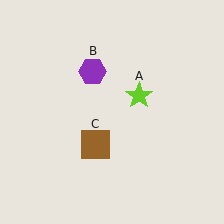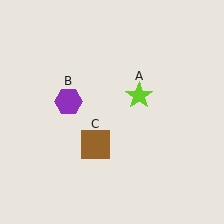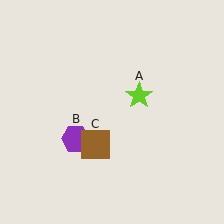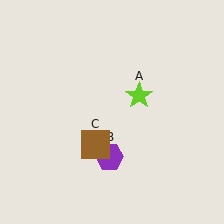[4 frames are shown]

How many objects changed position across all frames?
1 object changed position: purple hexagon (object B).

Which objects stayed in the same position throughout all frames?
Lime star (object A) and brown square (object C) remained stationary.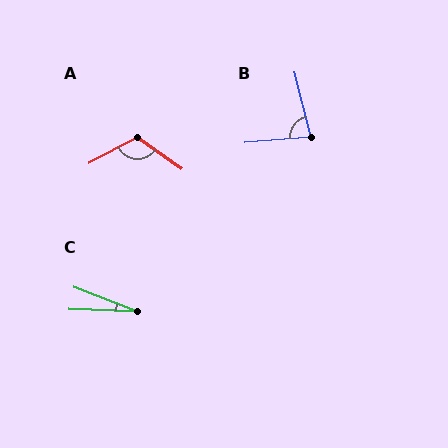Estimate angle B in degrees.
Approximately 80 degrees.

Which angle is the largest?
A, at approximately 117 degrees.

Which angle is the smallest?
C, at approximately 19 degrees.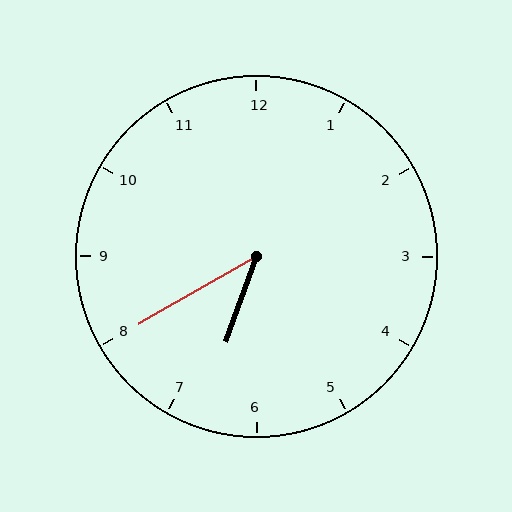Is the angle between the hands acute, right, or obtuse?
It is acute.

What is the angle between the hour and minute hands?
Approximately 40 degrees.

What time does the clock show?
6:40.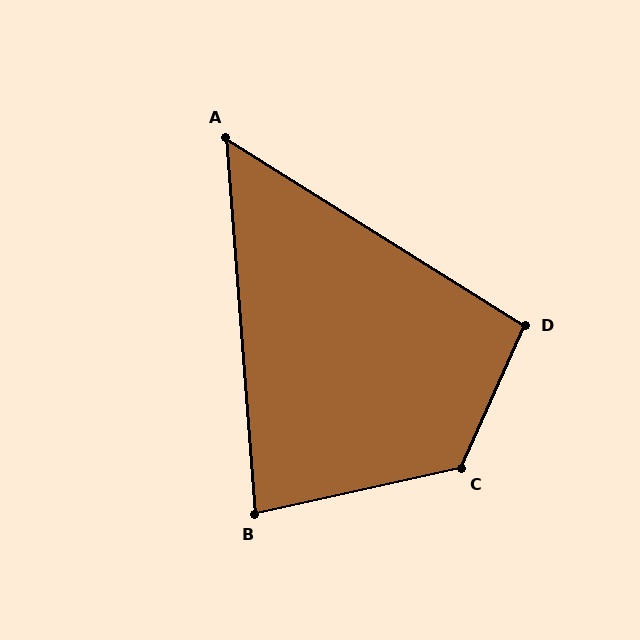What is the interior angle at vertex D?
Approximately 98 degrees (obtuse).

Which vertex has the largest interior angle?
C, at approximately 126 degrees.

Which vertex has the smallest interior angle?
A, at approximately 54 degrees.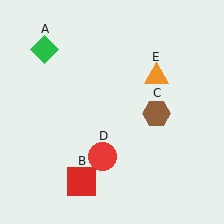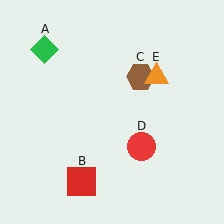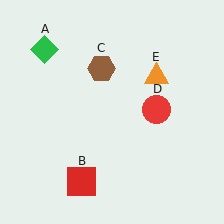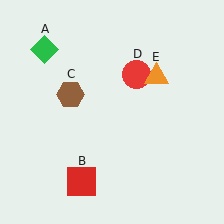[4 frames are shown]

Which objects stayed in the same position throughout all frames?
Green diamond (object A) and red square (object B) and orange triangle (object E) remained stationary.